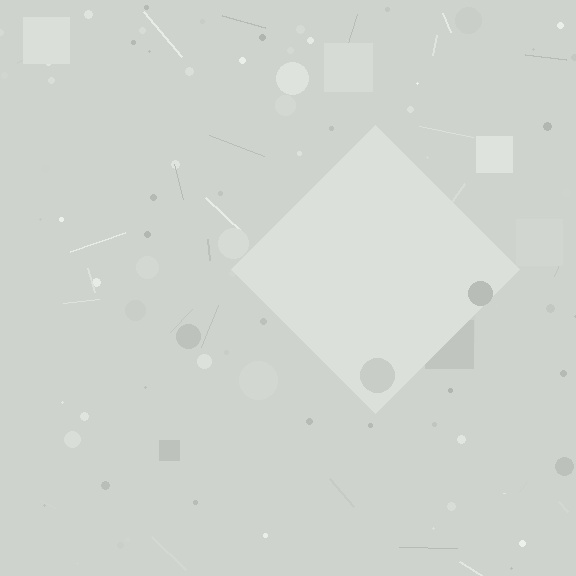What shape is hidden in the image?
A diamond is hidden in the image.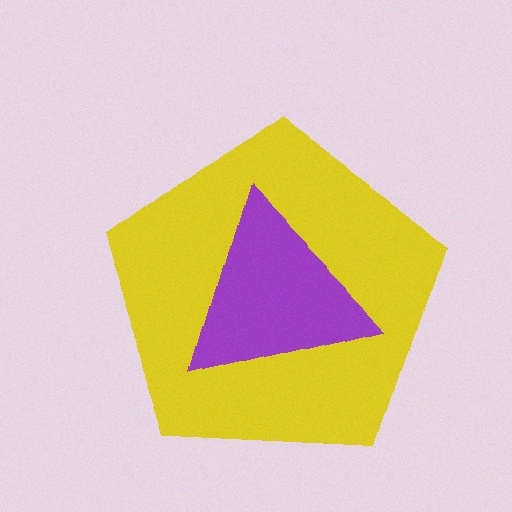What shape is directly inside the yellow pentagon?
The purple triangle.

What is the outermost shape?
The yellow pentagon.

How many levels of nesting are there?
2.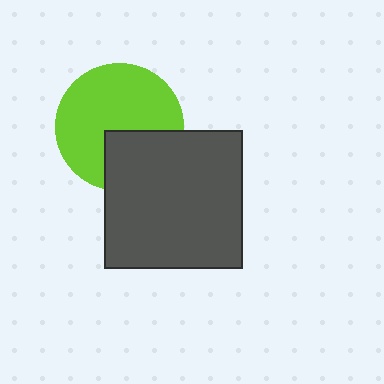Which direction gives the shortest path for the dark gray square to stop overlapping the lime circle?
Moving down gives the shortest separation.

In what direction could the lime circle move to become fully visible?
The lime circle could move up. That would shift it out from behind the dark gray square entirely.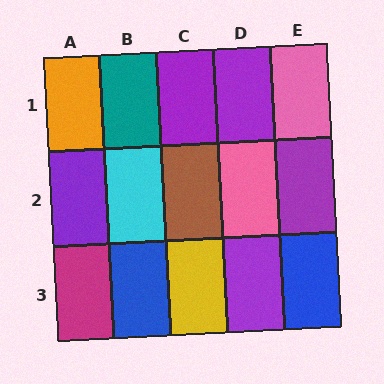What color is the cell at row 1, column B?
Teal.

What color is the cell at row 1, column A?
Orange.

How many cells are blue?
2 cells are blue.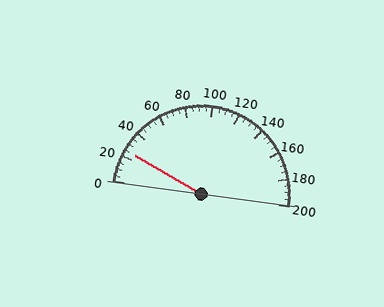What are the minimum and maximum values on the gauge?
The gauge ranges from 0 to 200.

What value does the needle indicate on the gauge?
The needle indicates approximately 25.